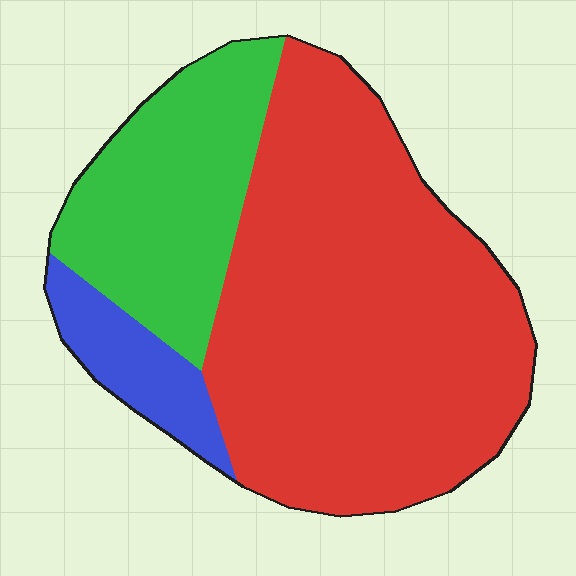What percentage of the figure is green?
Green covers roughly 25% of the figure.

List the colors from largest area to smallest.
From largest to smallest: red, green, blue.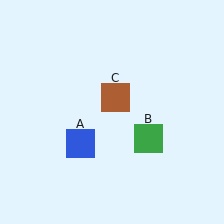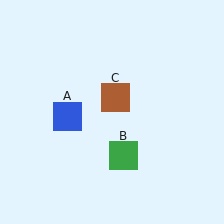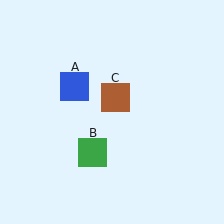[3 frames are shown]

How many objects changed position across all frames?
2 objects changed position: blue square (object A), green square (object B).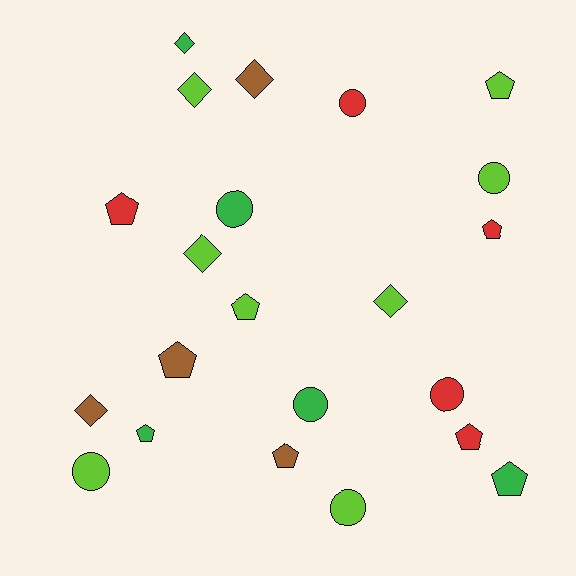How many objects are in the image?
There are 22 objects.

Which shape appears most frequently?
Pentagon, with 9 objects.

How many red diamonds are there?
There are no red diamonds.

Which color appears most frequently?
Lime, with 8 objects.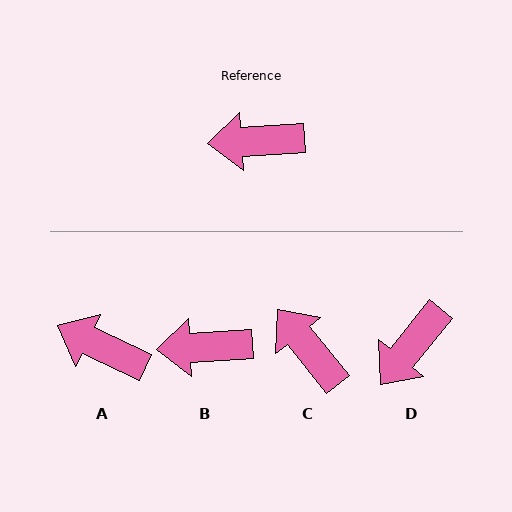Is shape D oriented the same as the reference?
No, it is off by about 48 degrees.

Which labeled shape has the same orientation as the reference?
B.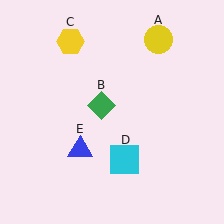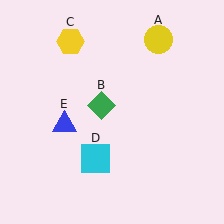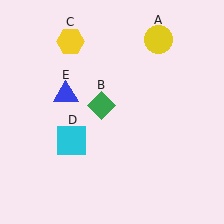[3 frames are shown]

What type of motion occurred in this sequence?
The cyan square (object D), blue triangle (object E) rotated clockwise around the center of the scene.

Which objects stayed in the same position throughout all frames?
Yellow circle (object A) and green diamond (object B) and yellow hexagon (object C) remained stationary.